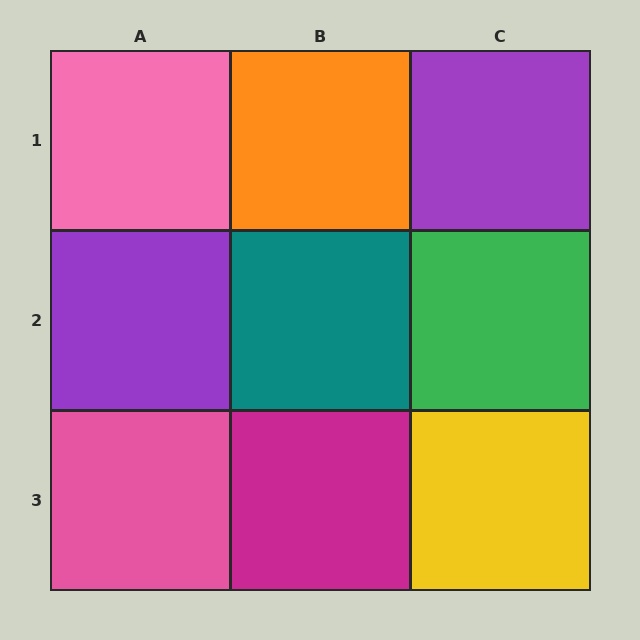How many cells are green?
1 cell is green.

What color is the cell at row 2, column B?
Teal.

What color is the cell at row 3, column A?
Pink.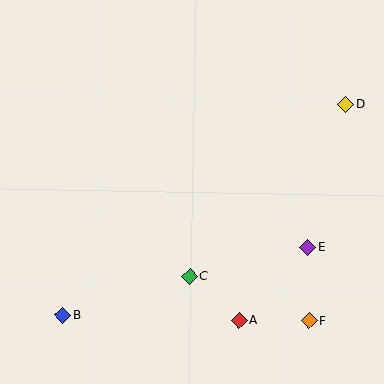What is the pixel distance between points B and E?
The distance between B and E is 254 pixels.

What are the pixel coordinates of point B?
Point B is at (63, 315).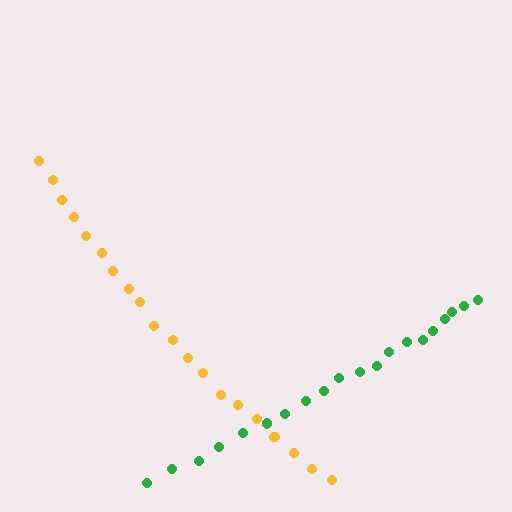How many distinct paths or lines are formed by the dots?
There are 2 distinct paths.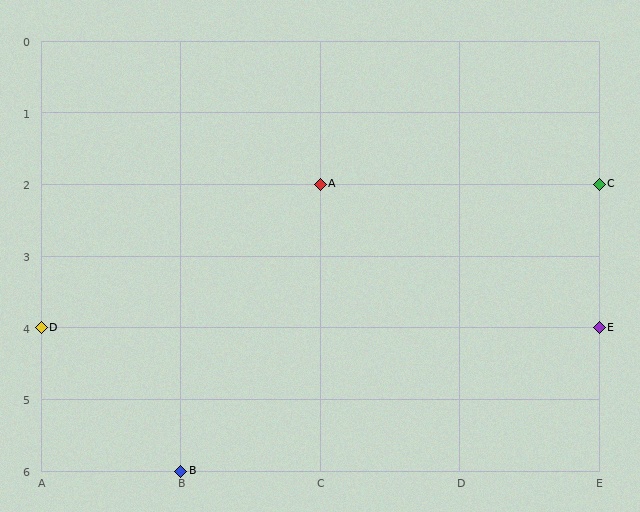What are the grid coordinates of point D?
Point D is at grid coordinates (A, 4).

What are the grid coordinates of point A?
Point A is at grid coordinates (C, 2).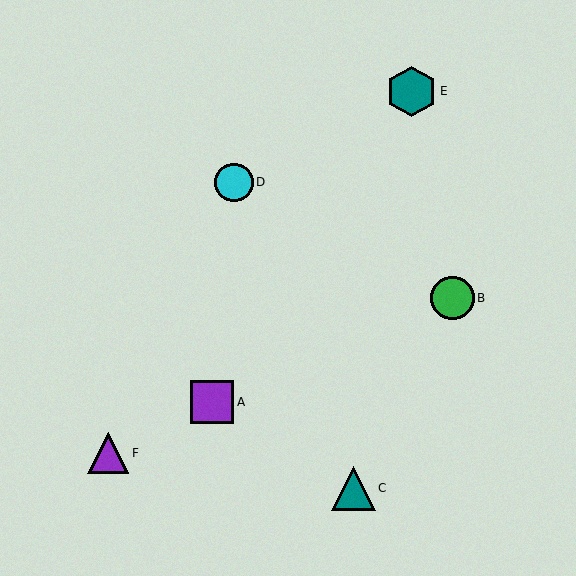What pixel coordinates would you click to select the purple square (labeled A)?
Click at (212, 402) to select the purple square A.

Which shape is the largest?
The teal hexagon (labeled E) is the largest.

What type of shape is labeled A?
Shape A is a purple square.